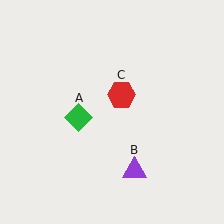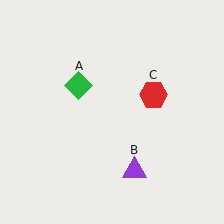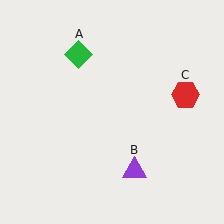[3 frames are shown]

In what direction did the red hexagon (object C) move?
The red hexagon (object C) moved right.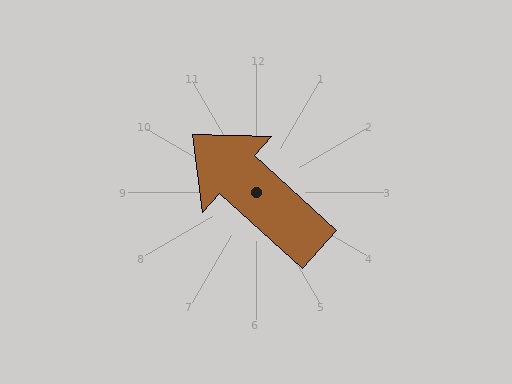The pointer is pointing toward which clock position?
Roughly 10 o'clock.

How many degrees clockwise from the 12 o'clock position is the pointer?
Approximately 312 degrees.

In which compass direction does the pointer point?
Northwest.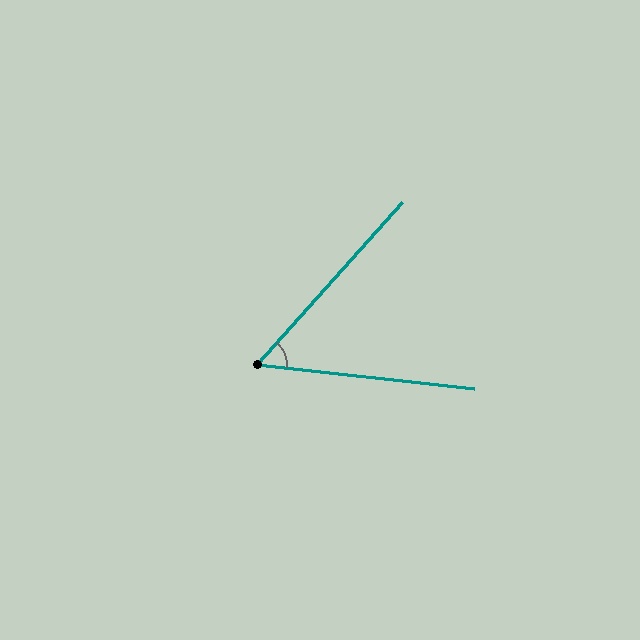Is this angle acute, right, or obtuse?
It is acute.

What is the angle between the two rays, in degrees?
Approximately 55 degrees.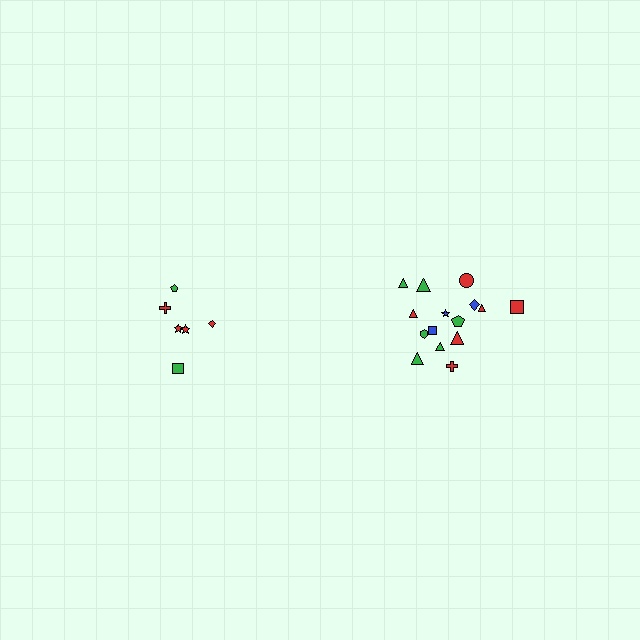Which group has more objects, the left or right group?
The right group.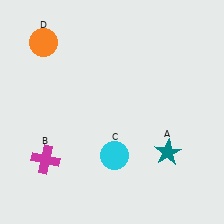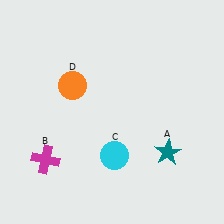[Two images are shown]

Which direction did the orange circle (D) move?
The orange circle (D) moved down.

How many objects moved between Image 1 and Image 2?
1 object moved between the two images.